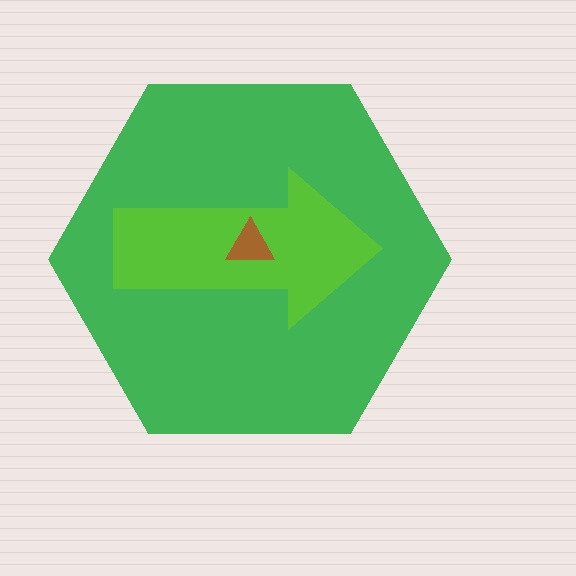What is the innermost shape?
The brown triangle.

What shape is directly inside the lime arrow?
The brown triangle.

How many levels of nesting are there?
3.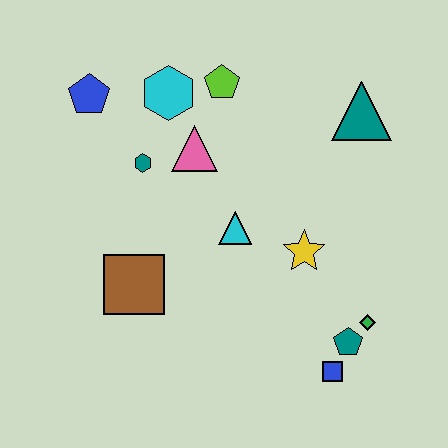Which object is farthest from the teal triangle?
The brown square is farthest from the teal triangle.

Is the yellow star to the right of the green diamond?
No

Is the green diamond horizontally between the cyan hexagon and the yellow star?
No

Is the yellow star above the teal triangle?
No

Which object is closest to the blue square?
The teal pentagon is closest to the blue square.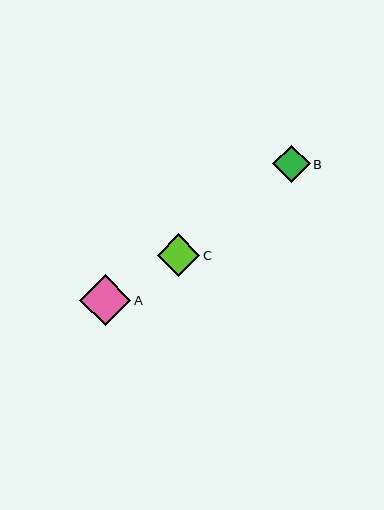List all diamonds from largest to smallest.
From largest to smallest: A, C, B.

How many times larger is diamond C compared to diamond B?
Diamond C is approximately 1.1 times the size of diamond B.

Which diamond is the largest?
Diamond A is the largest with a size of approximately 51 pixels.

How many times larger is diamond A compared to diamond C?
Diamond A is approximately 1.2 times the size of diamond C.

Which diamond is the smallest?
Diamond B is the smallest with a size of approximately 38 pixels.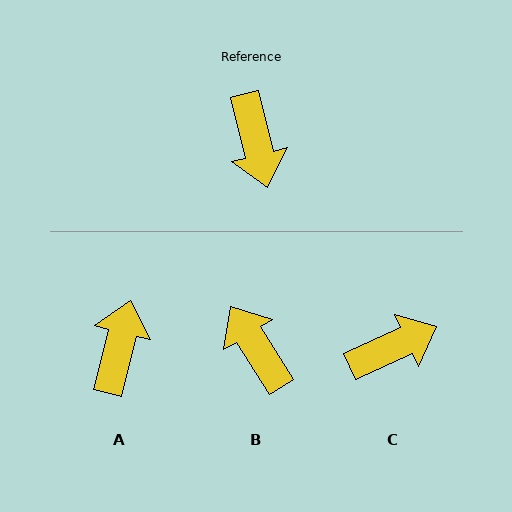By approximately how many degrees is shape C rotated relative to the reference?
Approximately 101 degrees counter-clockwise.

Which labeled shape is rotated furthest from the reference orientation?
B, about 161 degrees away.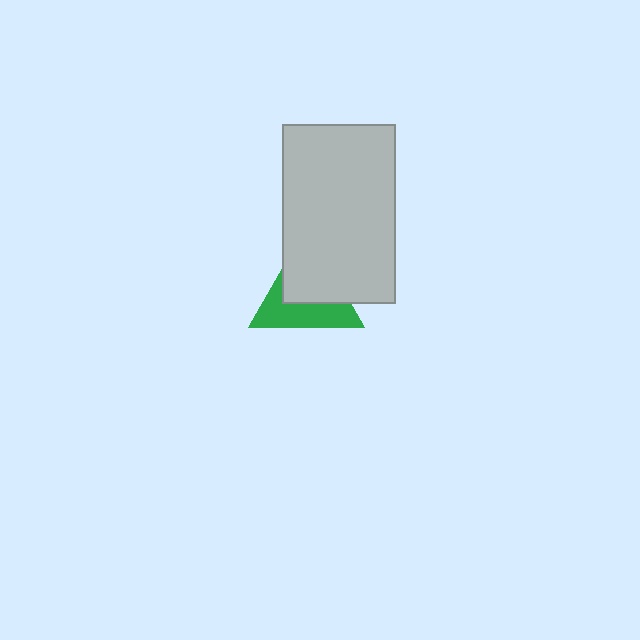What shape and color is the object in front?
The object in front is a light gray rectangle.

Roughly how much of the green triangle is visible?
About half of it is visible (roughly 47%).